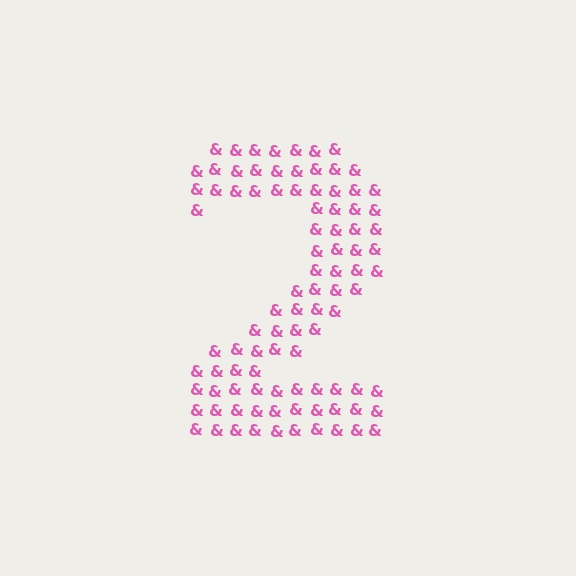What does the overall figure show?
The overall figure shows the digit 2.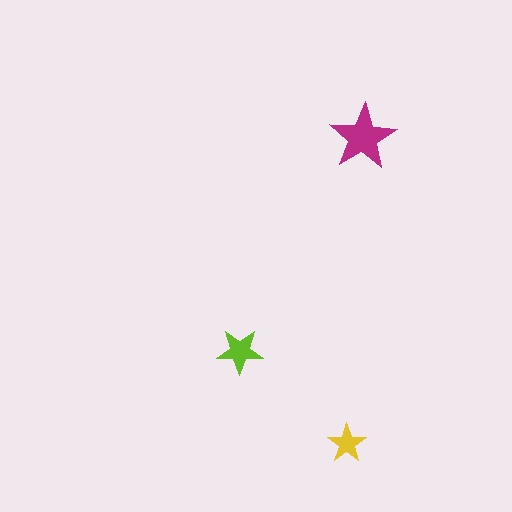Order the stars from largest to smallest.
the magenta one, the lime one, the yellow one.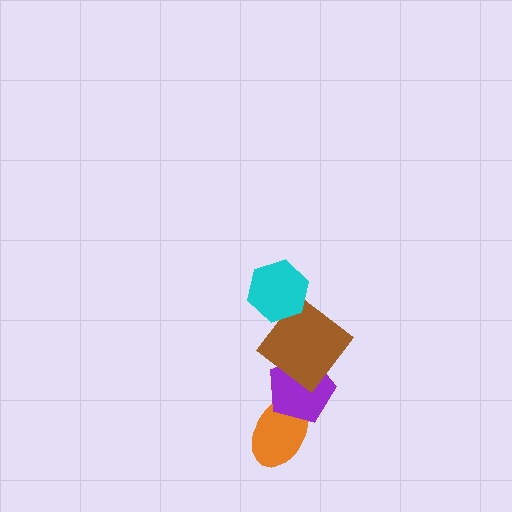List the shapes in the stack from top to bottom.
From top to bottom: the cyan hexagon, the brown diamond, the purple pentagon, the orange ellipse.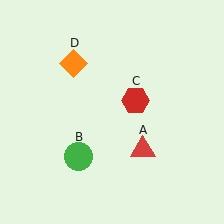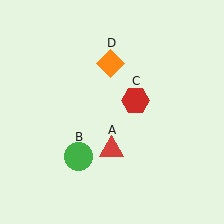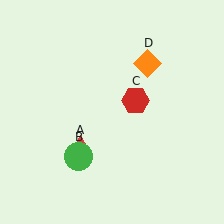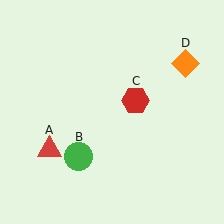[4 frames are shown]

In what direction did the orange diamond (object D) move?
The orange diamond (object D) moved right.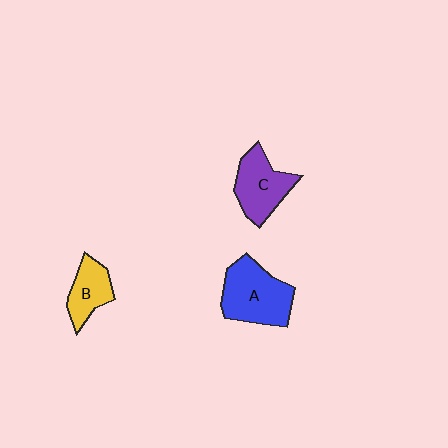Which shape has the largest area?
Shape A (blue).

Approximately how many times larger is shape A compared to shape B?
Approximately 1.7 times.